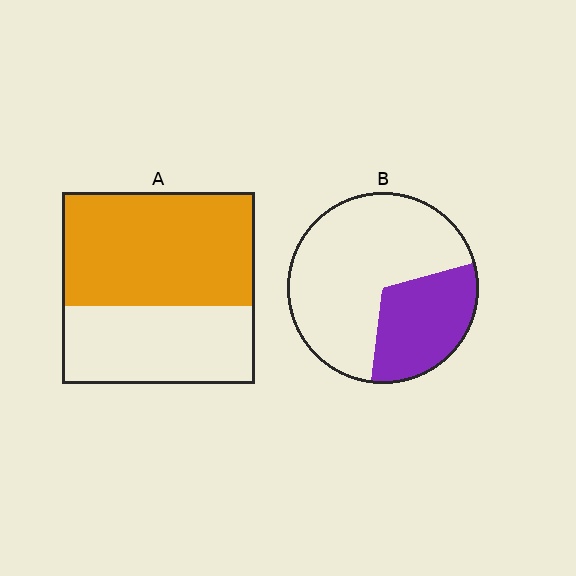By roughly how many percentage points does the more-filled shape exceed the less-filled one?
By roughly 30 percentage points (A over B).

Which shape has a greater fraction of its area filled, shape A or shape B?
Shape A.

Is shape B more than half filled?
No.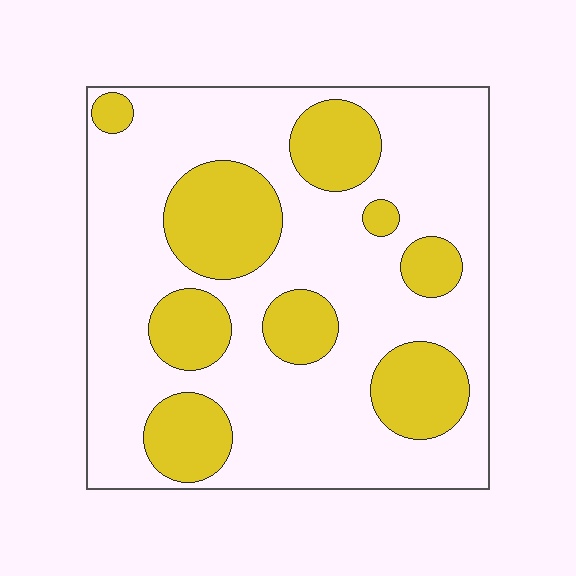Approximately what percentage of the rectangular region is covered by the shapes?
Approximately 30%.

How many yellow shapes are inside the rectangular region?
9.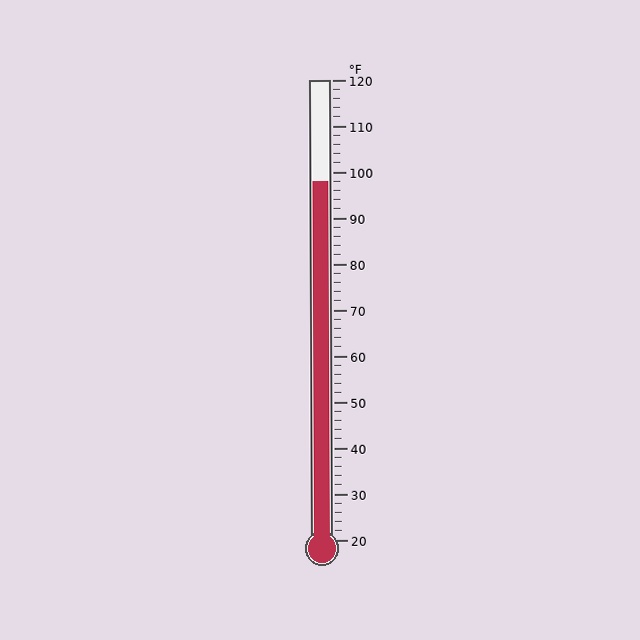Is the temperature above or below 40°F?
The temperature is above 40°F.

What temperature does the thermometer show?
The thermometer shows approximately 98°F.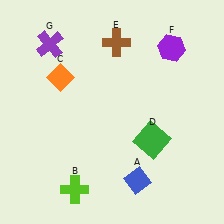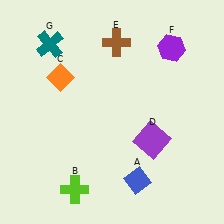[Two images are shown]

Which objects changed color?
D changed from green to purple. G changed from purple to teal.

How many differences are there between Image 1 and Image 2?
There are 2 differences between the two images.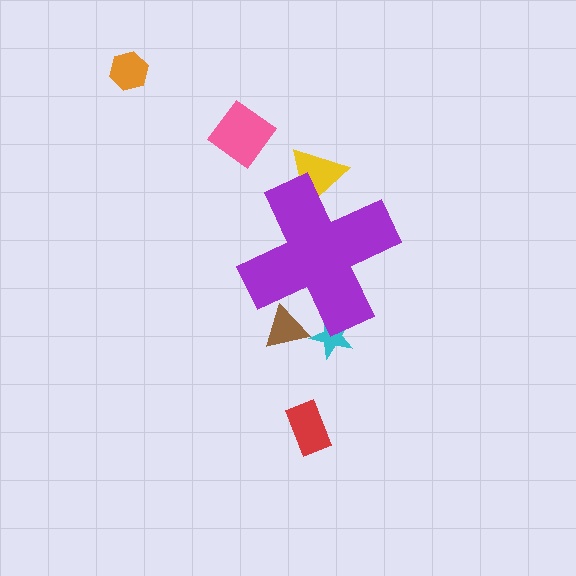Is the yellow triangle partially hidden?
Yes, the yellow triangle is partially hidden behind the purple cross.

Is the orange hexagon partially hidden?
No, the orange hexagon is fully visible.